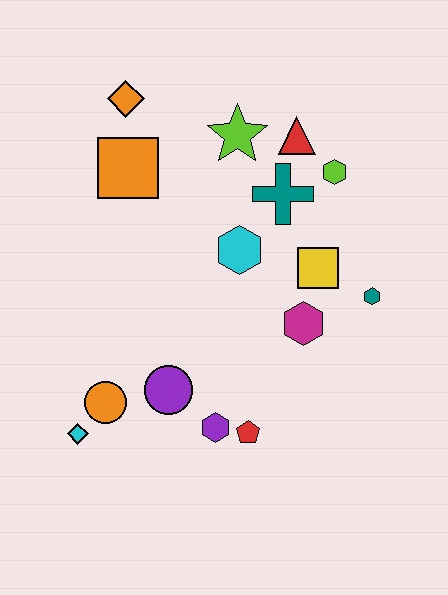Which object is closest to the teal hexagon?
The yellow square is closest to the teal hexagon.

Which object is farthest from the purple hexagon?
The orange diamond is farthest from the purple hexagon.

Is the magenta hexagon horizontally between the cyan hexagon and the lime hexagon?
Yes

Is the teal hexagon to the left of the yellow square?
No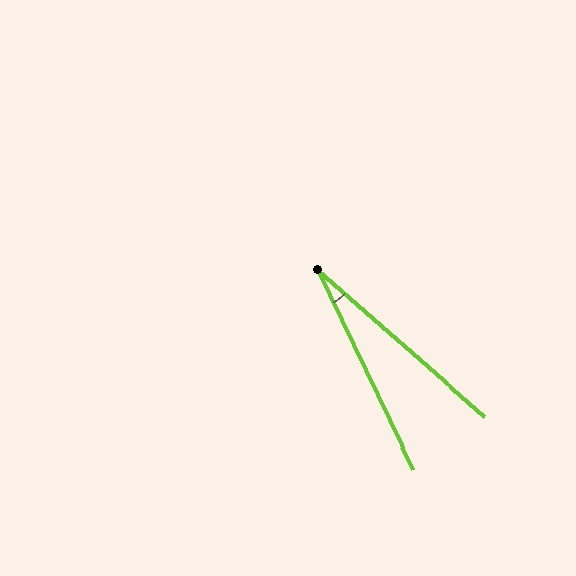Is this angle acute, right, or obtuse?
It is acute.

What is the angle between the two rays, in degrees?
Approximately 23 degrees.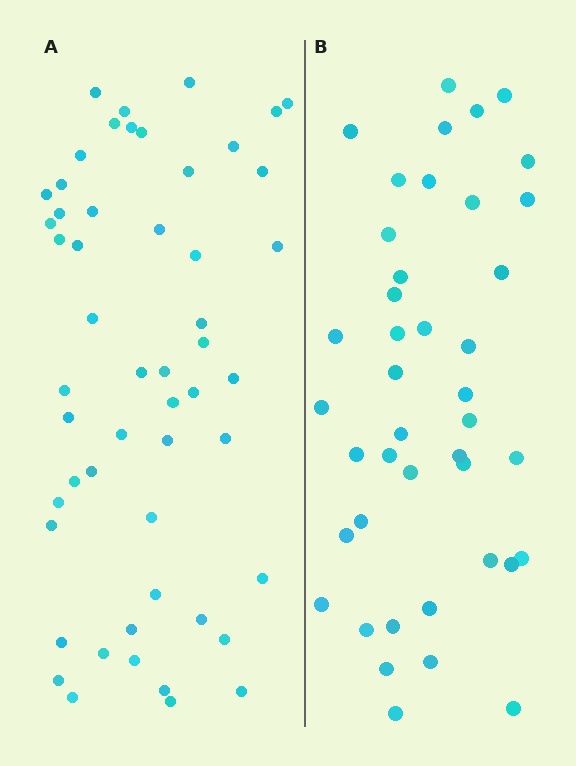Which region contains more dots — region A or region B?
Region A (the left region) has more dots.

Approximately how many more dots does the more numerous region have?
Region A has roughly 12 or so more dots than region B.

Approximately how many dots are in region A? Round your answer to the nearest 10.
About 50 dots. (The exact count is 53, which rounds to 50.)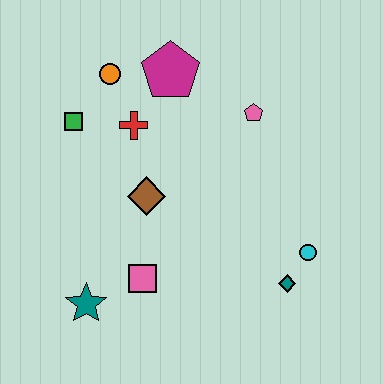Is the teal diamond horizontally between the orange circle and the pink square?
No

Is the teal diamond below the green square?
Yes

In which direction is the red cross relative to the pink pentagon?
The red cross is to the left of the pink pentagon.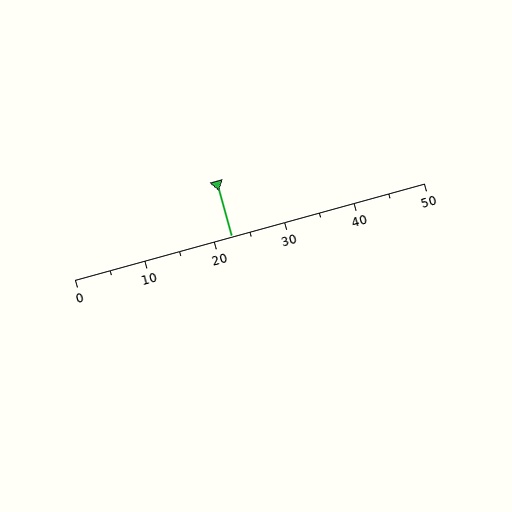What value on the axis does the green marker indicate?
The marker indicates approximately 22.5.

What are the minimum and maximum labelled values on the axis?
The axis runs from 0 to 50.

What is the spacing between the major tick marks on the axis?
The major ticks are spaced 10 apart.